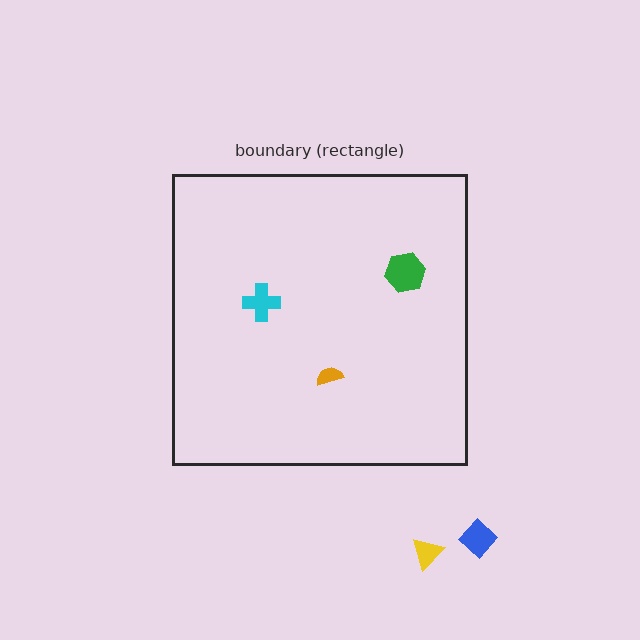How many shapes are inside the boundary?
3 inside, 2 outside.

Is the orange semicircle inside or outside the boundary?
Inside.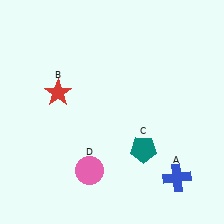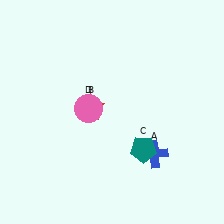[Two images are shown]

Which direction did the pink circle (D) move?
The pink circle (D) moved up.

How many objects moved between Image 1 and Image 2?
3 objects moved between the two images.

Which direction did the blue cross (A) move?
The blue cross (A) moved up.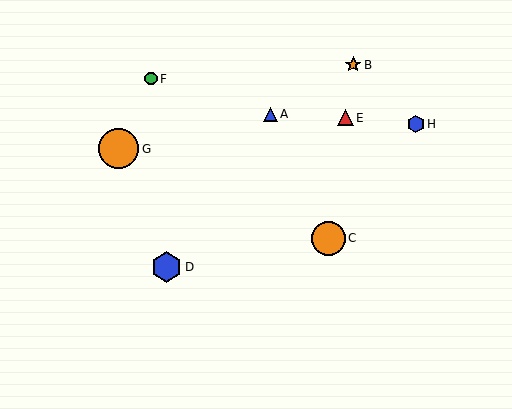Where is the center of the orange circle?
The center of the orange circle is at (329, 238).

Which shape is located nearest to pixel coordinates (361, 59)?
The orange star (labeled B) at (353, 65) is nearest to that location.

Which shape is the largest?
The orange circle (labeled G) is the largest.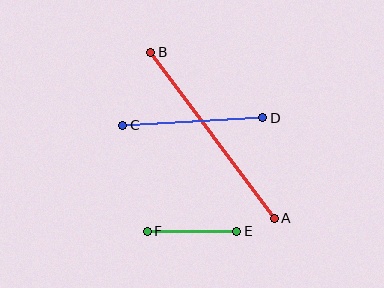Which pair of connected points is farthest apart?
Points A and B are farthest apart.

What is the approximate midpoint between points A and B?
The midpoint is at approximately (213, 135) pixels.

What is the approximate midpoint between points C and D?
The midpoint is at approximately (193, 121) pixels.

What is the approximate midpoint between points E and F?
The midpoint is at approximately (192, 231) pixels.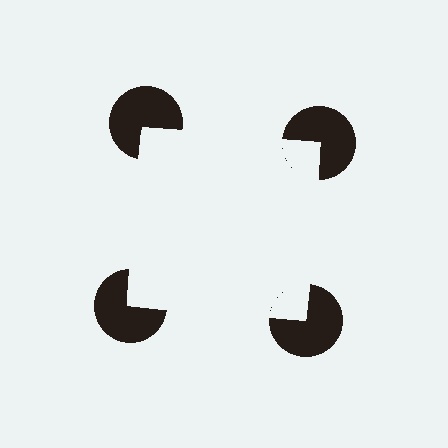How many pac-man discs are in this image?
There are 4 — one at each vertex of the illusory square.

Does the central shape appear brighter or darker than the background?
It typically appears slightly brighter than the background, even though no actual brightness change is drawn.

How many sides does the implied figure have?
4 sides.